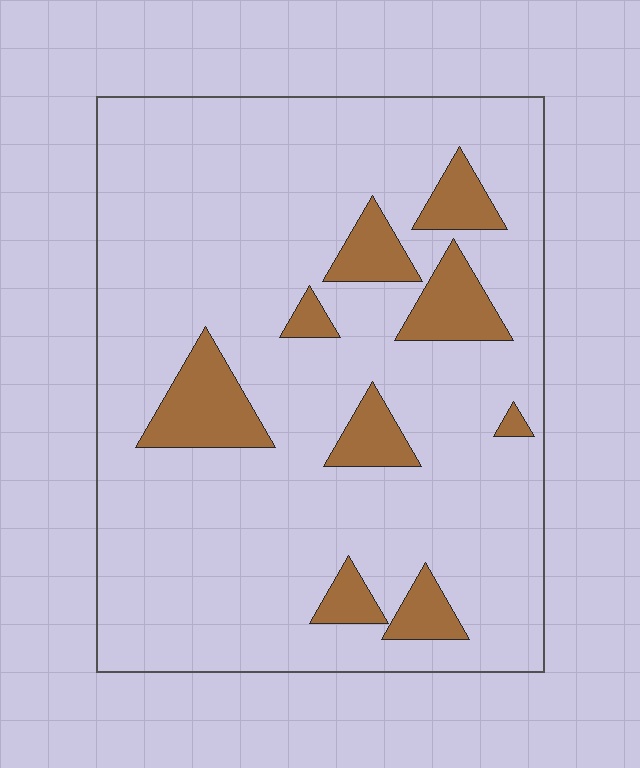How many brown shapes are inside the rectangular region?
9.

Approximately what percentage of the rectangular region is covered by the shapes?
Approximately 15%.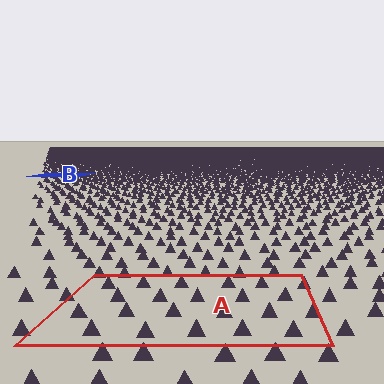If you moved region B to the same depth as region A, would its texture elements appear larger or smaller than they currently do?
They would appear larger. At a closer depth, the same texture elements are projected at a bigger on-screen size.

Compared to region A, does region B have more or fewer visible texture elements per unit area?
Region B has more texture elements per unit area — they are packed more densely because it is farther away.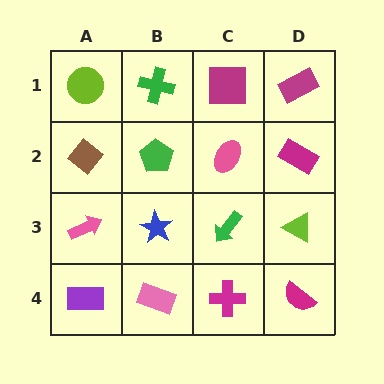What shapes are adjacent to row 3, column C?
A pink ellipse (row 2, column C), a magenta cross (row 4, column C), a blue star (row 3, column B), a lime triangle (row 3, column D).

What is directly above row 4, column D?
A lime triangle.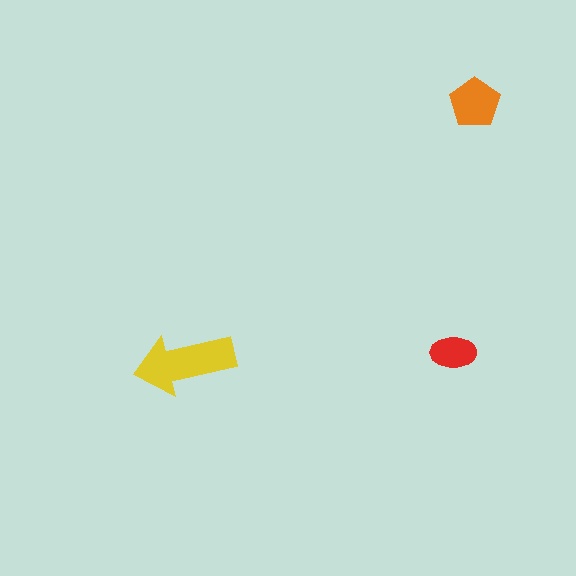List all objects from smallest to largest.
The red ellipse, the orange pentagon, the yellow arrow.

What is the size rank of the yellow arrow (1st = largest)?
1st.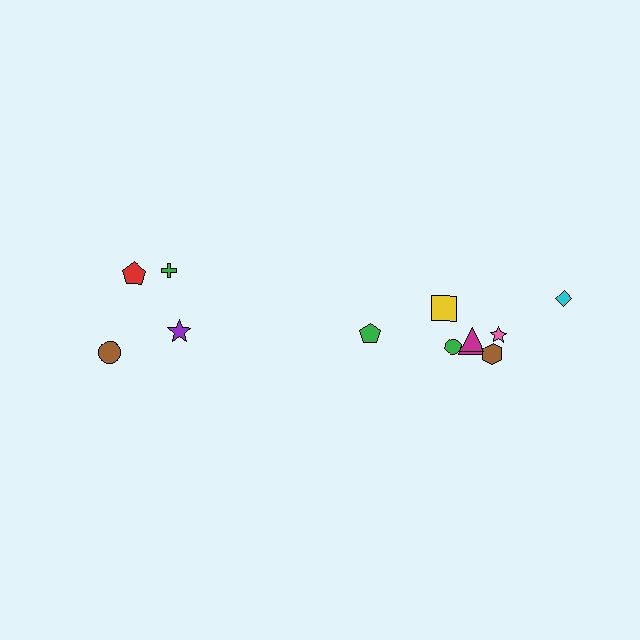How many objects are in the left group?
There are 4 objects.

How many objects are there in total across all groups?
There are 12 objects.